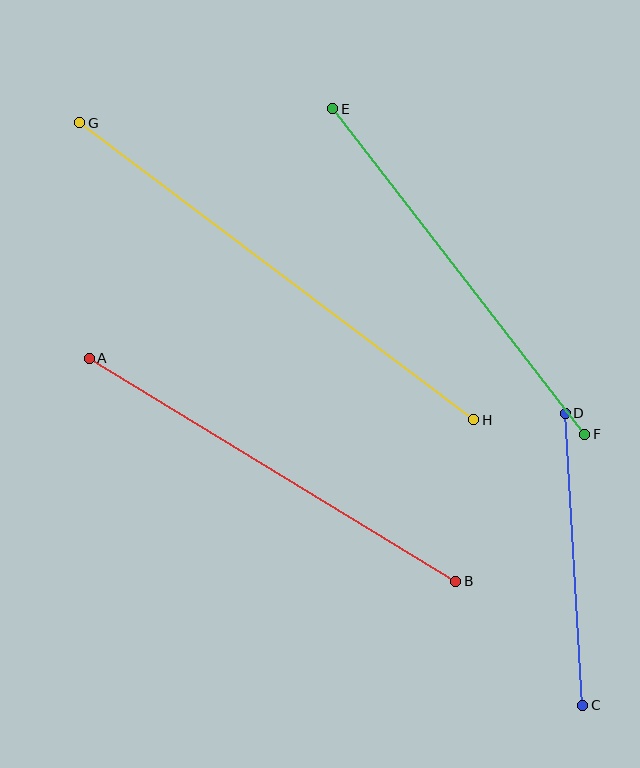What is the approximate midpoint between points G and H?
The midpoint is at approximately (277, 271) pixels.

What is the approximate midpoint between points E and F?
The midpoint is at approximately (459, 271) pixels.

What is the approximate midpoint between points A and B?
The midpoint is at approximately (273, 470) pixels.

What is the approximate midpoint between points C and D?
The midpoint is at approximately (574, 559) pixels.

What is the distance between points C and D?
The distance is approximately 293 pixels.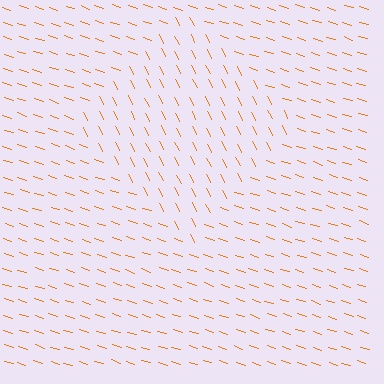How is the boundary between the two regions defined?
The boundary is defined purely by a change in line orientation (approximately 45 degrees difference). All lines are the same color and thickness.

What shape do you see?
I see a diamond.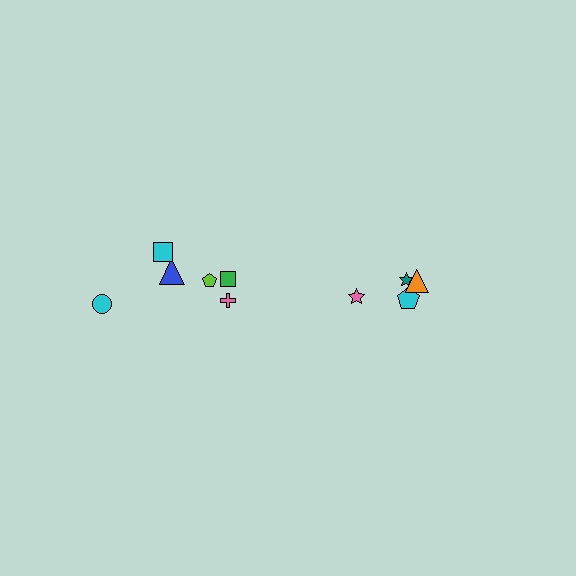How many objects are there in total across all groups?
There are 10 objects.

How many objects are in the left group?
There are 6 objects.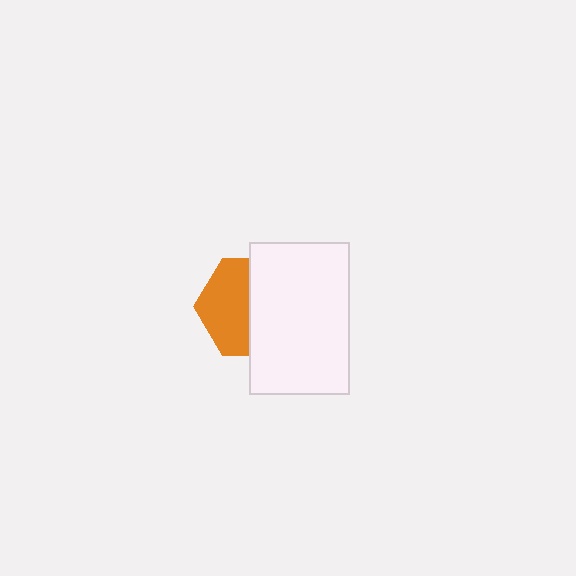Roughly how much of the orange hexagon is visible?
About half of it is visible (roughly 49%).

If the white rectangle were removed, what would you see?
You would see the complete orange hexagon.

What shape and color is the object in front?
The object in front is a white rectangle.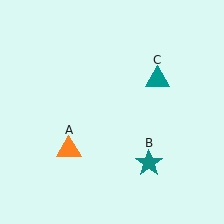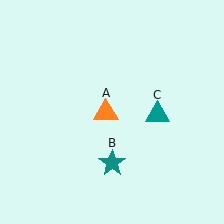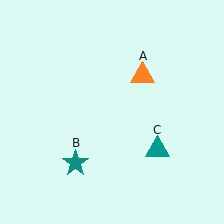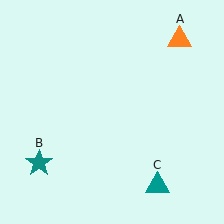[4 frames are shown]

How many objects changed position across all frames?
3 objects changed position: orange triangle (object A), teal star (object B), teal triangle (object C).